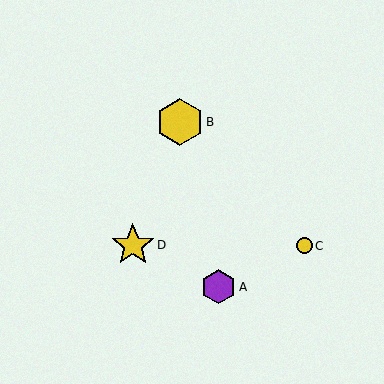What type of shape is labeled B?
Shape B is a yellow hexagon.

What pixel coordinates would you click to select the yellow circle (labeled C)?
Click at (304, 246) to select the yellow circle C.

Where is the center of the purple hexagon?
The center of the purple hexagon is at (219, 287).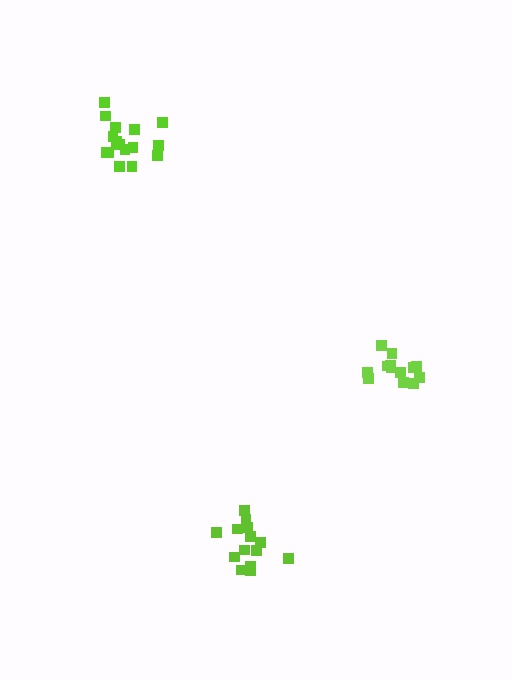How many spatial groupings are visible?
There are 3 spatial groupings.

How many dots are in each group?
Group 1: 13 dots, Group 2: 14 dots, Group 3: 16 dots (43 total).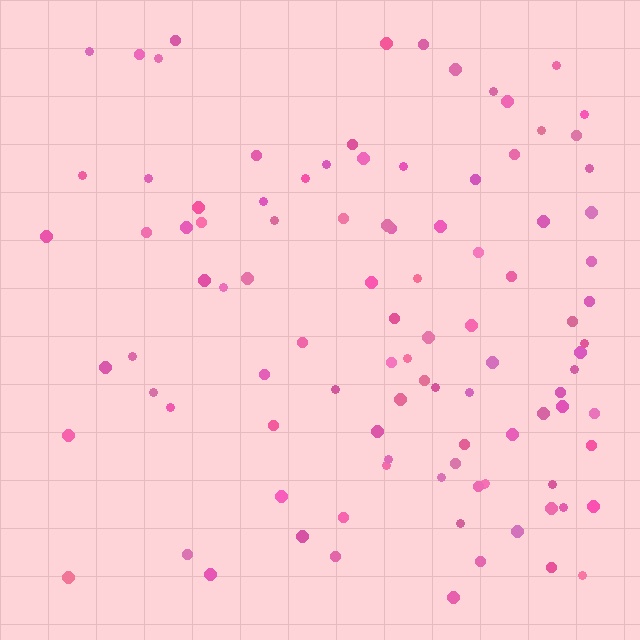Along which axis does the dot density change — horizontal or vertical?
Horizontal.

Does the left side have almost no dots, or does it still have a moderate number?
Still a moderate number, just noticeably fewer than the right.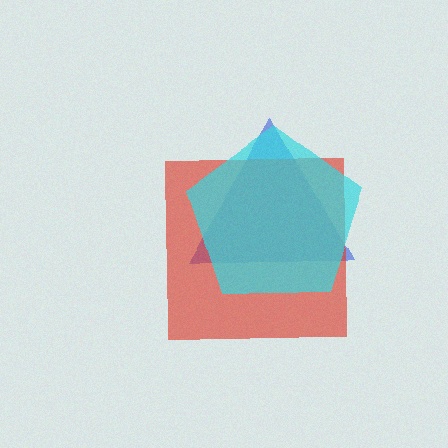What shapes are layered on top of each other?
The layered shapes are: a blue triangle, a red square, a cyan pentagon.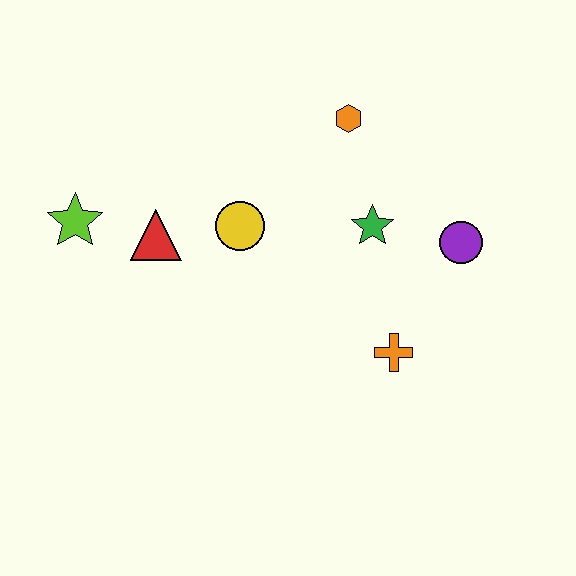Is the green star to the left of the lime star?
No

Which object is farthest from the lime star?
The purple circle is farthest from the lime star.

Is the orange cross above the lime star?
No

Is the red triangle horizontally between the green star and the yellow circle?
No